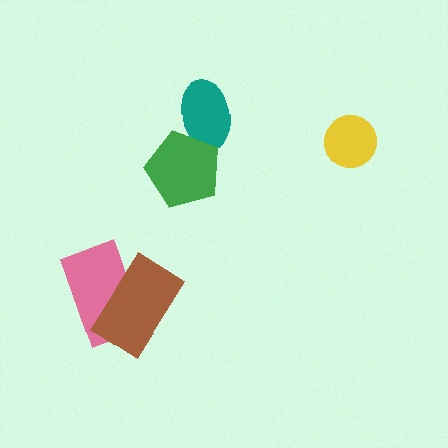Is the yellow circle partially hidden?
No, no other shape covers it.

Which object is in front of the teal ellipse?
The green pentagon is in front of the teal ellipse.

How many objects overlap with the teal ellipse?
1 object overlaps with the teal ellipse.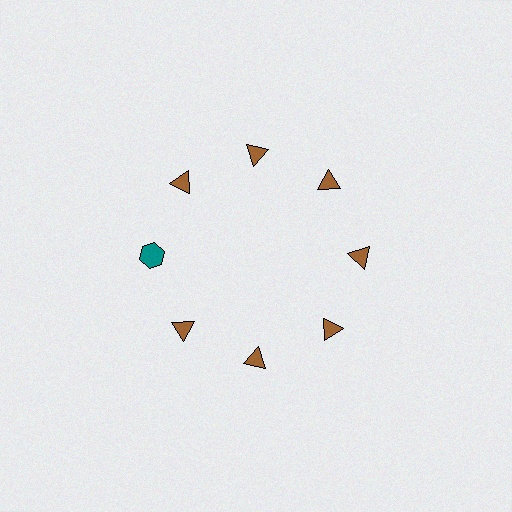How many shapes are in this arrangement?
There are 8 shapes arranged in a ring pattern.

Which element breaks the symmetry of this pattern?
The teal hexagon at roughly the 9 o'clock position breaks the symmetry. All other shapes are brown triangles.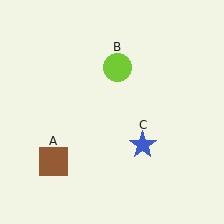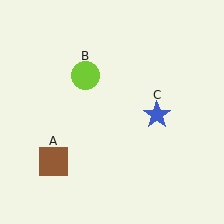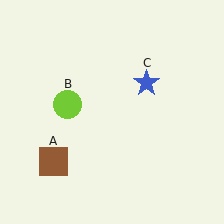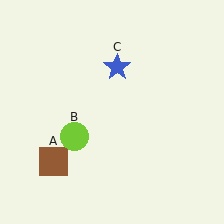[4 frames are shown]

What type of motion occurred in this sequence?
The lime circle (object B), blue star (object C) rotated counterclockwise around the center of the scene.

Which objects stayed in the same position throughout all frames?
Brown square (object A) remained stationary.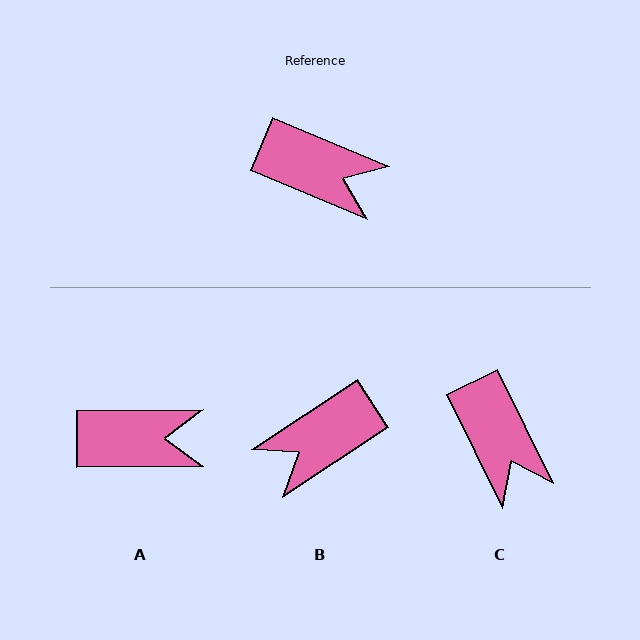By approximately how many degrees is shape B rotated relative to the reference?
Approximately 124 degrees clockwise.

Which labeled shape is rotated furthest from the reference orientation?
B, about 124 degrees away.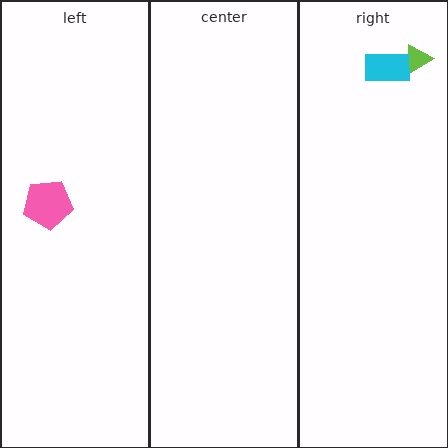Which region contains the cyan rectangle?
The right region.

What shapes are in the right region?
The lime triangle, the cyan rectangle.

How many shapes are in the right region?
2.